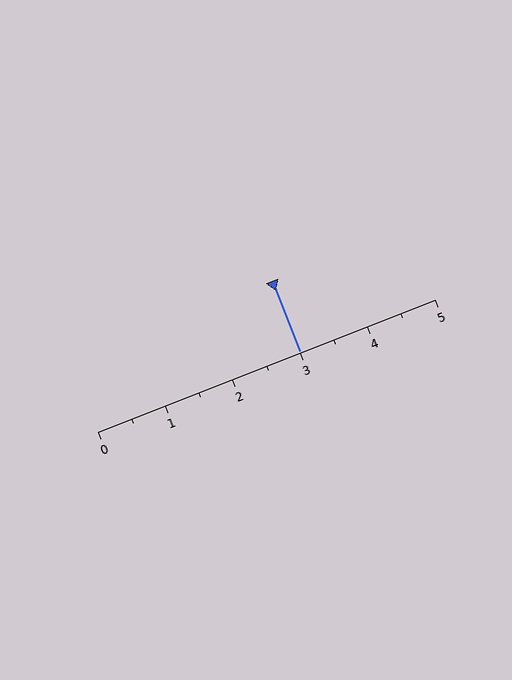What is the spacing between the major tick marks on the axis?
The major ticks are spaced 1 apart.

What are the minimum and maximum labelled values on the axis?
The axis runs from 0 to 5.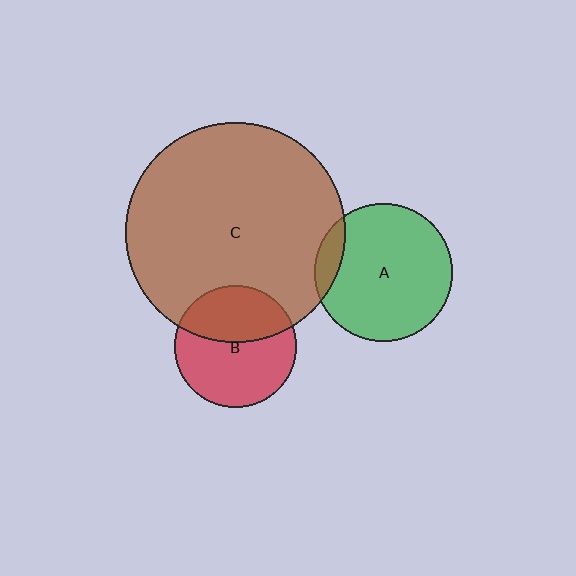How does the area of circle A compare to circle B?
Approximately 1.3 times.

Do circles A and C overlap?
Yes.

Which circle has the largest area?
Circle C (brown).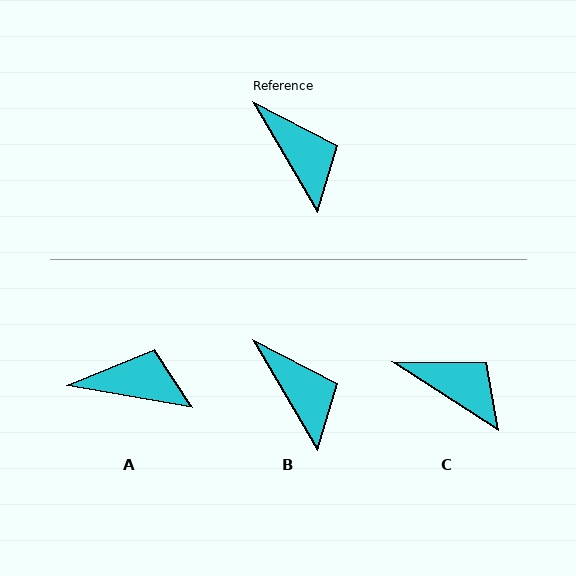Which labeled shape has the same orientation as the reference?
B.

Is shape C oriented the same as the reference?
No, it is off by about 27 degrees.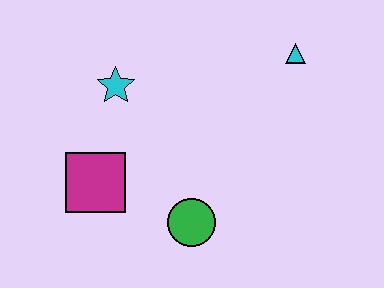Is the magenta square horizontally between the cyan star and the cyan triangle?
No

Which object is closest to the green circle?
The magenta square is closest to the green circle.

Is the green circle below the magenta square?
Yes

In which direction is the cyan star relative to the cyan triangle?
The cyan star is to the left of the cyan triangle.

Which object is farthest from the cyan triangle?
The magenta square is farthest from the cyan triangle.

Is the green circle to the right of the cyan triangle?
No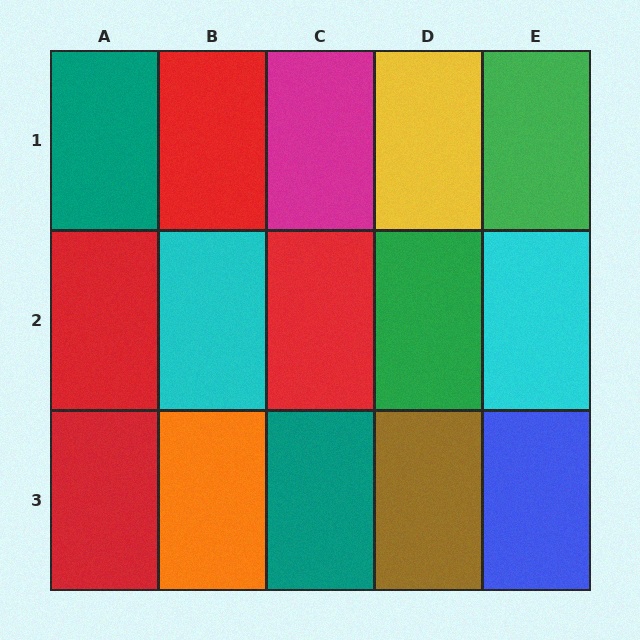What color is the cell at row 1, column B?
Red.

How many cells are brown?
1 cell is brown.